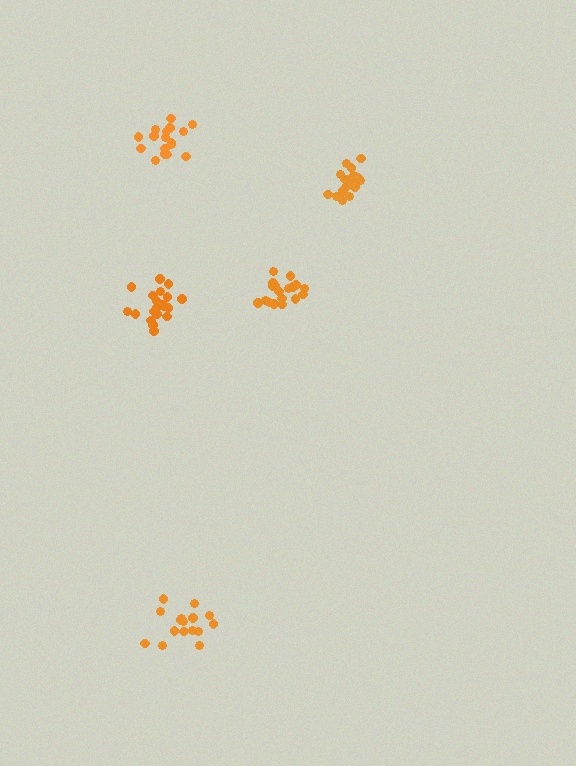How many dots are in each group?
Group 1: 16 dots, Group 2: 18 dots, Group 3: 21 dots, Group 4: 17 dots, Group 5: 19 dots (91 total).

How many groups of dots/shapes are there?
There are 5 groups.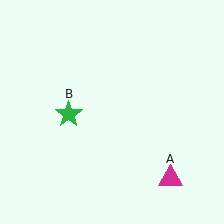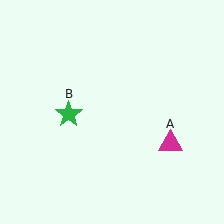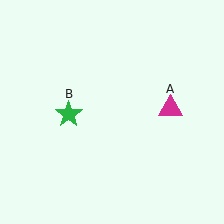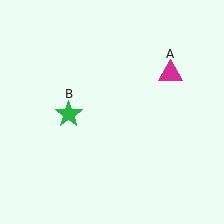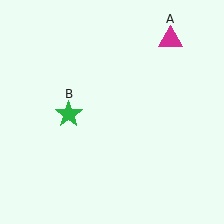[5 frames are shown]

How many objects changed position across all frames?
1 object changed position: magenta triangle (object A).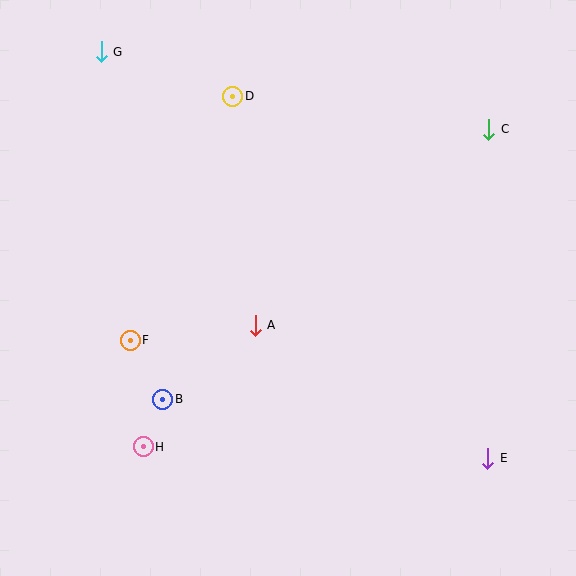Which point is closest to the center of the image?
Point A at (255, 325) is closest to the center.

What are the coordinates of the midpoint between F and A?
The midpoint between F and A is at (193, 333).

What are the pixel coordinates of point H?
Point H is at (143, 447).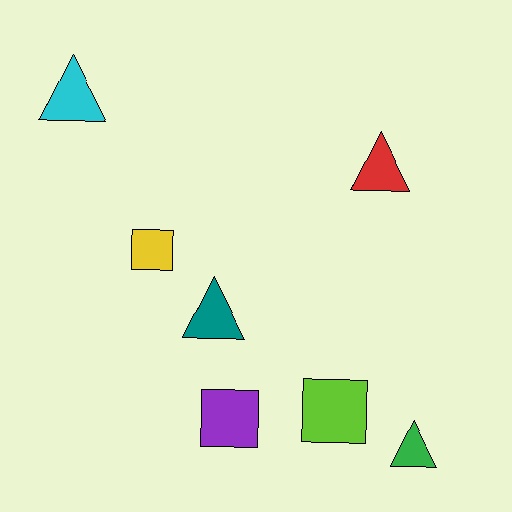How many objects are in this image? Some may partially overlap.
There are 7 objects.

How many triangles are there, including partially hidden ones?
There are 4 triangles.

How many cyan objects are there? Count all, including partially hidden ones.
There is 1 cyan object.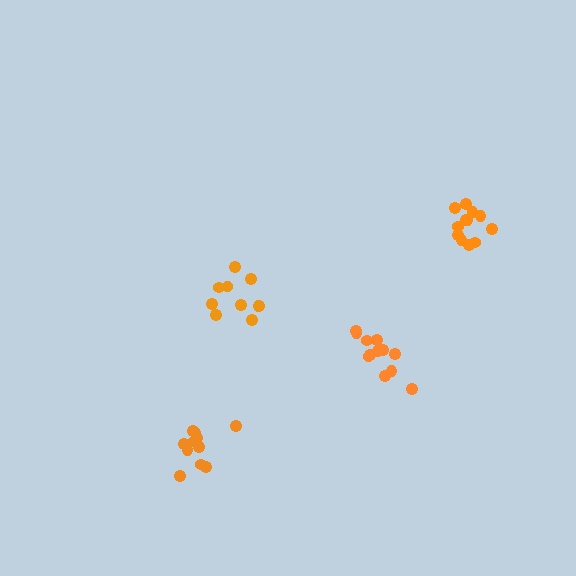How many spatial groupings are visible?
There are 4 spatial groupings.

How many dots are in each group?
Group 1: 11 dots, Group 2: 10 dots, Group 3: 12 dots, Group 4: 12 dots (45 total).